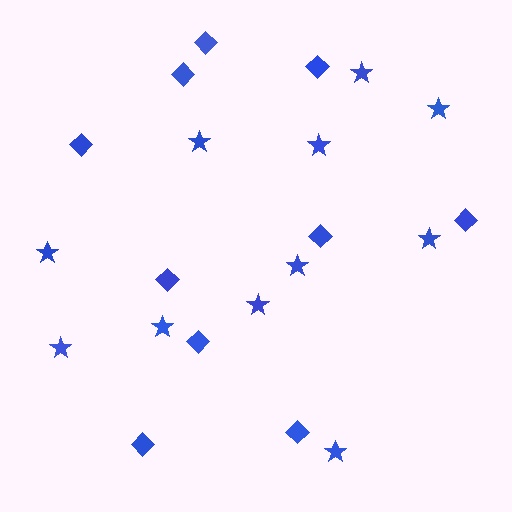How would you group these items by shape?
There are 2 groups: one group of stars (11) and one group of diamonds (10).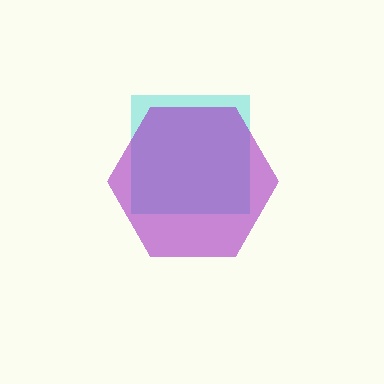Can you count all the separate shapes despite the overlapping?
Yes, there are 2 separate shapes.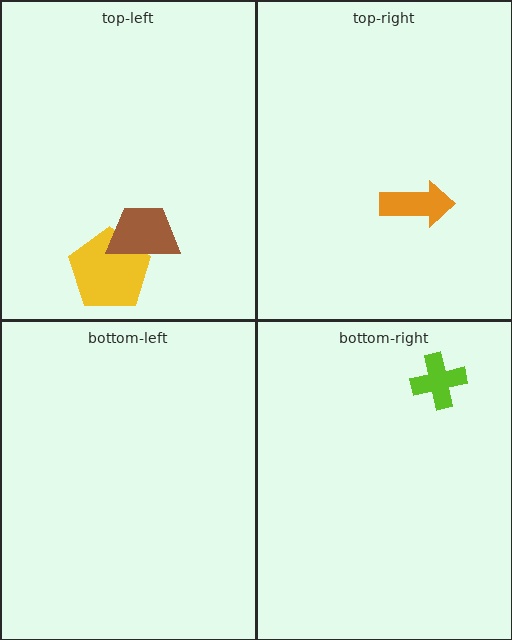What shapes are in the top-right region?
The orange arrow.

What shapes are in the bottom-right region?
The lime cross.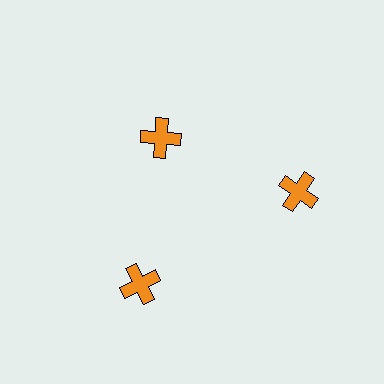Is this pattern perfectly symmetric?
No. The 3 orange crosses are arranged in a ring, but one element near the 11 o'clock position is pulled inward toward the center, breaking the 3-fold rotational symmetry.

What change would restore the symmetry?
The symmetry would be restored by moving it outward, back onto the ring so that all 3 crosses sit at equal angles and equal distance from the center.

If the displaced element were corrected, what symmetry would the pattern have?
It would have 3-fold rotational symmetry — the pattern would map onto itself every 120 degrees.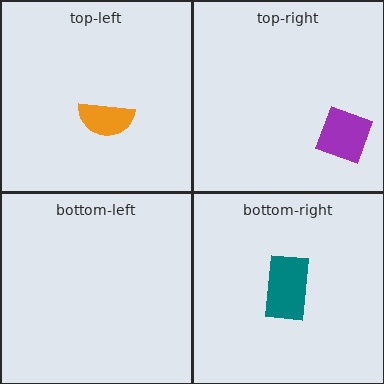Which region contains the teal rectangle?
The bottom-right region.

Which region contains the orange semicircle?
The top-left region.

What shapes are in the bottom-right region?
The teal rectangle.